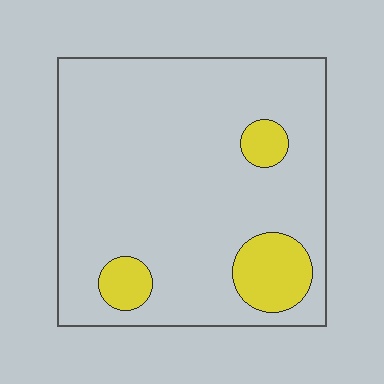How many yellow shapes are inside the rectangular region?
3.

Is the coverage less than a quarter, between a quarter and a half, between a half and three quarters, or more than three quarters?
Less than a quarter.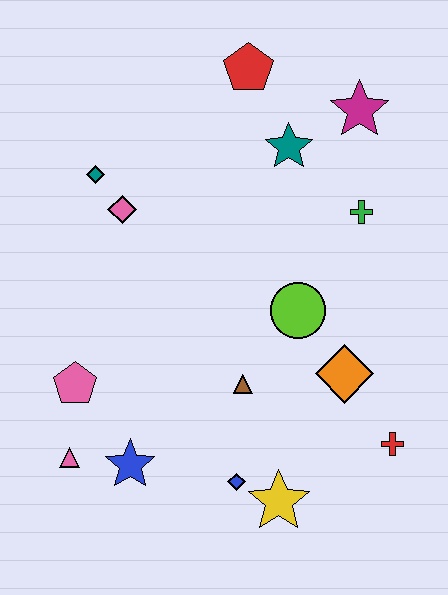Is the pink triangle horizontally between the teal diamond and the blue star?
No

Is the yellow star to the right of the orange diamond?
No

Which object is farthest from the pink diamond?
The red cross is farthest from the pink diamond.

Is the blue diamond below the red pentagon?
Yes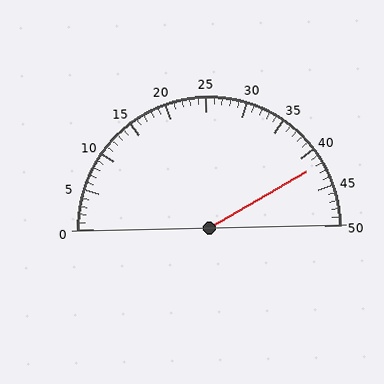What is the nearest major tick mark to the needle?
The nearest major tick mark is 40.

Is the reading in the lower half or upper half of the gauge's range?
The reading is in the upper half of the range (0 to 50).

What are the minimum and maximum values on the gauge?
The gauge ranges from 0 to 50.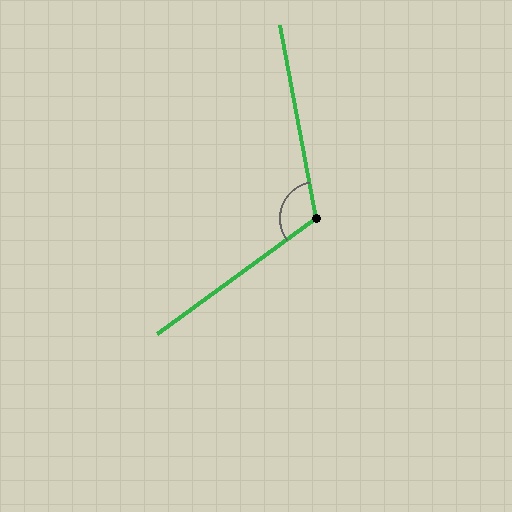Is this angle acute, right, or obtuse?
It is obtuse.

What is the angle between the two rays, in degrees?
Approximately 116 degrees.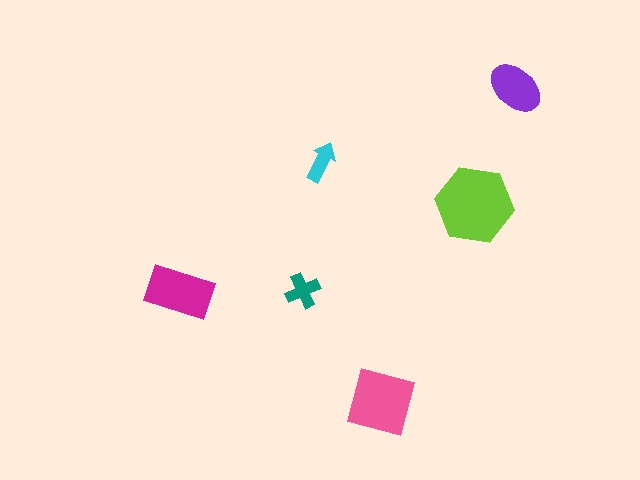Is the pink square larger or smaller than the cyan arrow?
Larger.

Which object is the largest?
The lime hexagon.